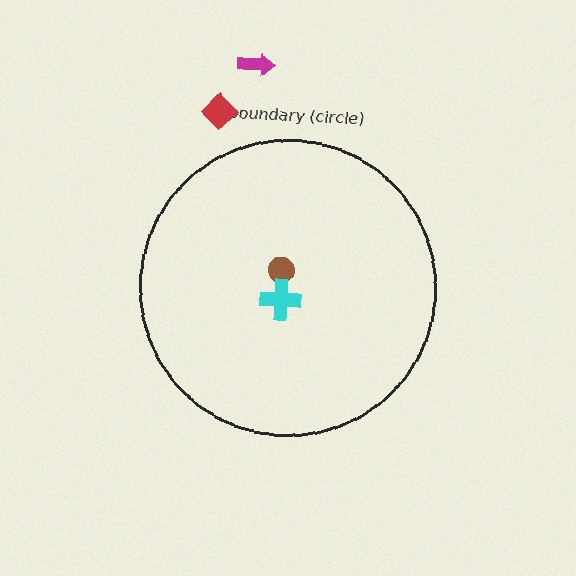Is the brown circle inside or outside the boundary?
Inside.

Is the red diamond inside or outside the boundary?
Outside.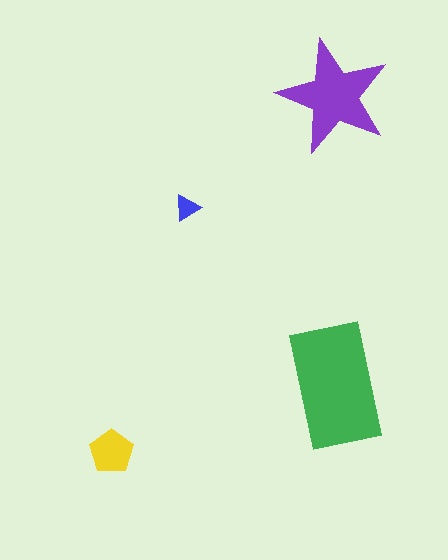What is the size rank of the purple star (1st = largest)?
2nd.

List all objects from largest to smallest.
The green rectangle, the purple star, the yellow pentagon, the blue triangle.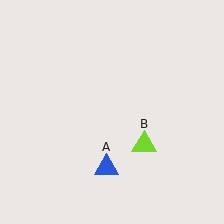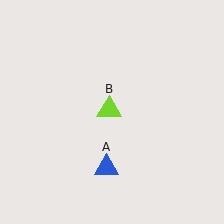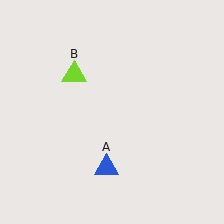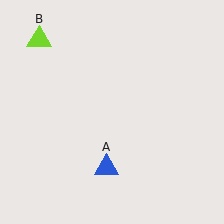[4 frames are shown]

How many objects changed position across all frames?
1 object changed position: lime triangle (object B).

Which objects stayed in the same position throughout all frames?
Blue triangle (object A) remained stationary.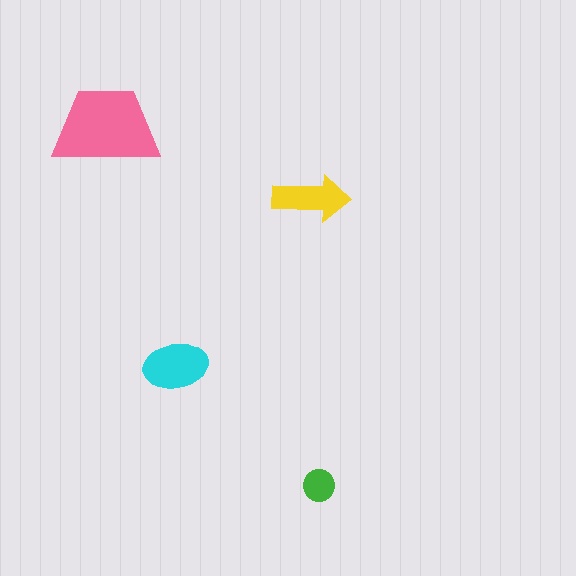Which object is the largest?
The pink trapezoid.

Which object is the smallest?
The green circle.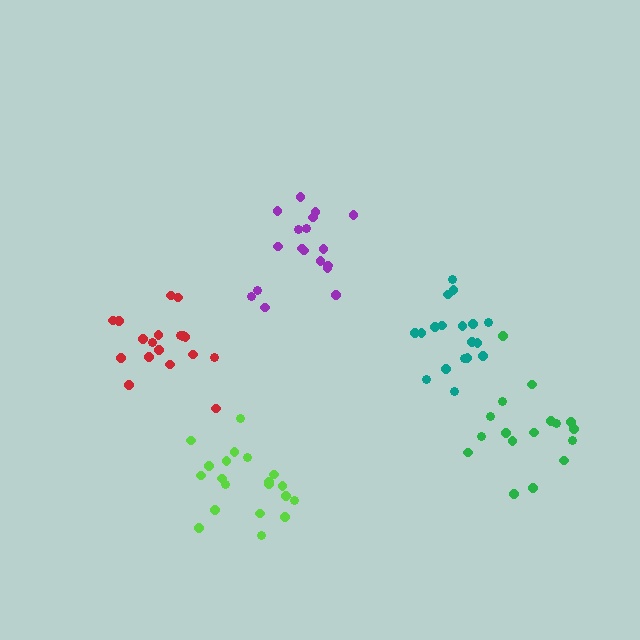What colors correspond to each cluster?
The clusters are colored: purple, teal, lime, red, green.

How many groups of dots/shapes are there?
There are 5 groups.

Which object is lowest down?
The lime cluster is bottommost.